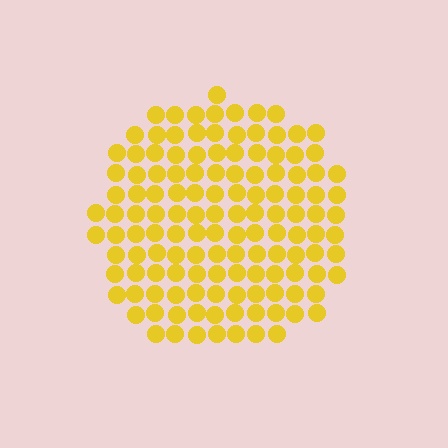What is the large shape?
The large shape is a circle.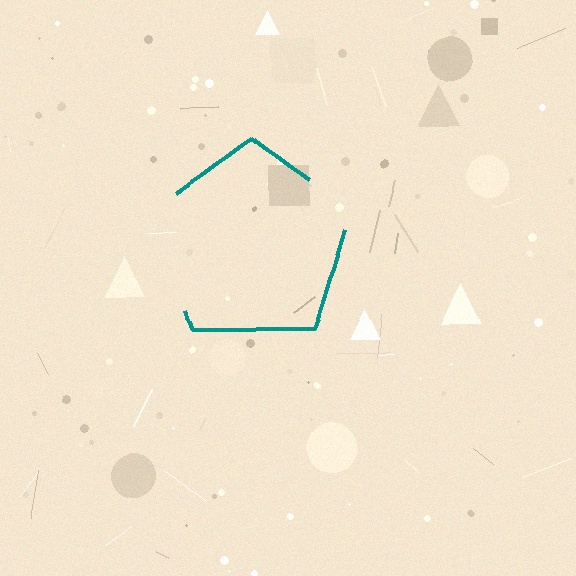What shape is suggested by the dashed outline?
The dashed outline suggests a pentagon.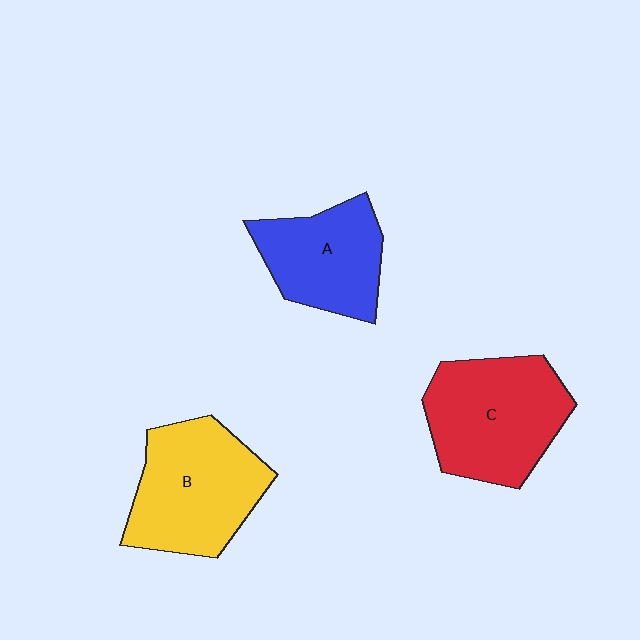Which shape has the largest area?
Shape C (red).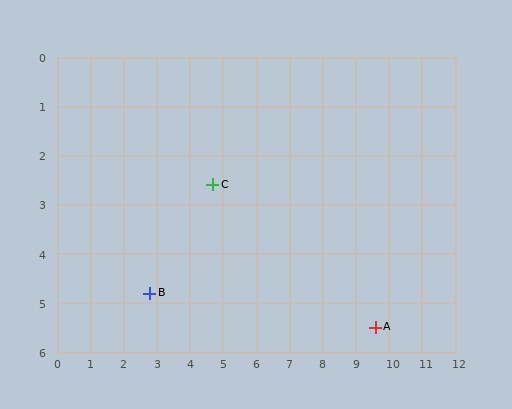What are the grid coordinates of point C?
Point C is at approximately (4.7, 2.6).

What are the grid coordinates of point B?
Point B is at approximately (2.8, 4.8).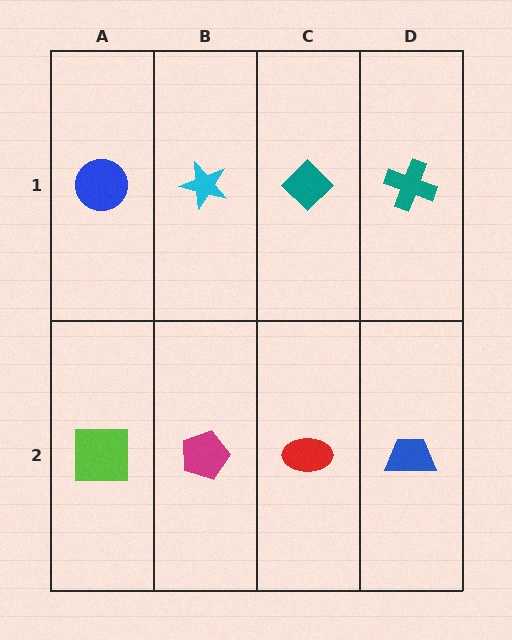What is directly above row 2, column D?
A teal cross.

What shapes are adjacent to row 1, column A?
A lime square (row 2, column A), a cyan star (row 1, column B).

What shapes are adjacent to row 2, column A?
A blue circle (row 1, column A), a magenta pentagon (row 2, column B).